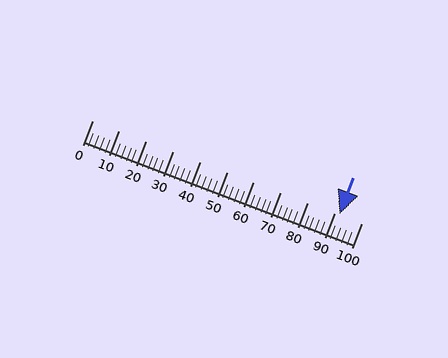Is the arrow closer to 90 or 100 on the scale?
The arrow is closer to 90.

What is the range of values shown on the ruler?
The ruler shows values from 0 to 100.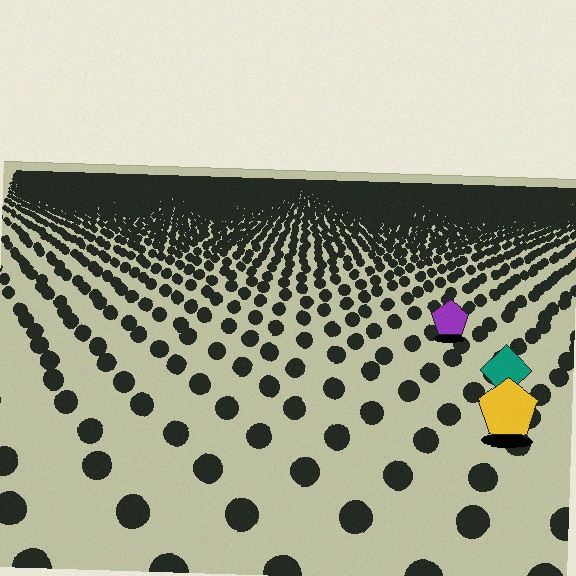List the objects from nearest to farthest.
From nearest to farthest: the yellow pentagon, the teal diamond, the purple pentagon.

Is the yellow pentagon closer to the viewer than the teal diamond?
Yes. The yellow pentagon is closer — you can tell from the texture gradient: the ground texture is coarser near it.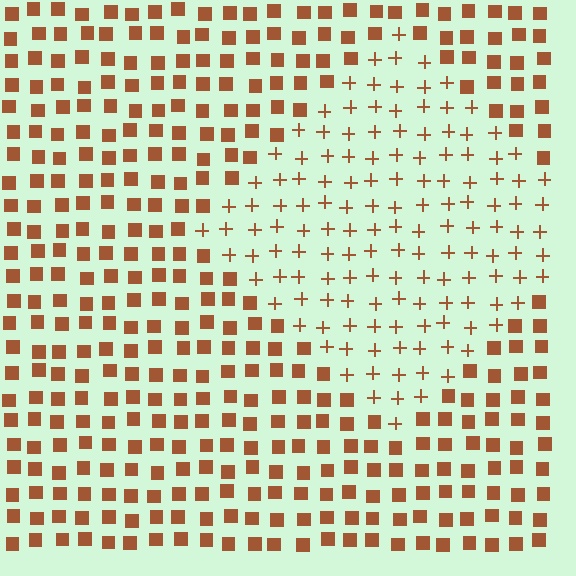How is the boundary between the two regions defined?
The boundary is defined by a change in element shape: plus signs inside vs. squares outside. All elements share the same color and spacing.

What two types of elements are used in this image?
The image uses plus signs inside the diamond region and squares outside it.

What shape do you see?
I see a diamond.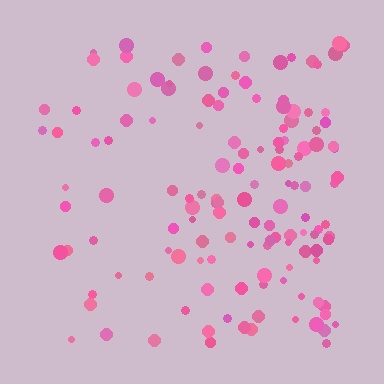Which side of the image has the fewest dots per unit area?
The left.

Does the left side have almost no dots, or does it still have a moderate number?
Still a moderate number, just noticeably fewer than the right.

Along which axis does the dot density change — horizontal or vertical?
Horizontal.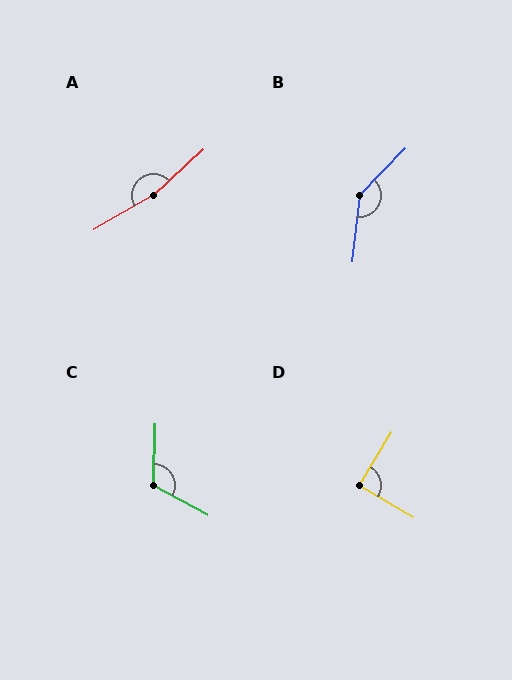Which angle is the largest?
A, at approximately 167 degrees.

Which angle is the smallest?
D, at approximately 89 degrees.